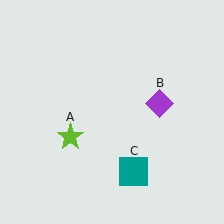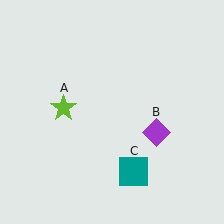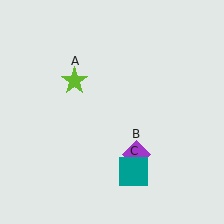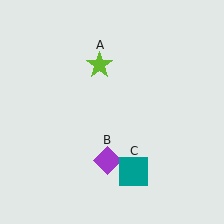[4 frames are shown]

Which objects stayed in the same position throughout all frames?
Teal square (object C) remained stationary.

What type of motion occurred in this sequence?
The lime star (object A), purple diamond (object B) rotated clockwise around the center of the scene.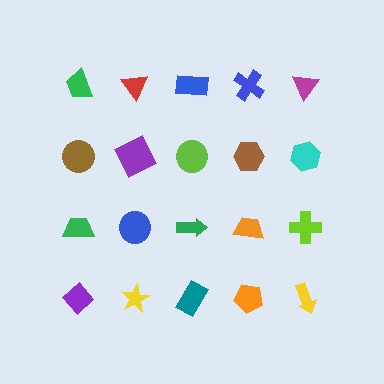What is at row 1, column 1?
A green trapezoid.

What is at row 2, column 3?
A lime circle.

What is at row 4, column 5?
A yellow arrow.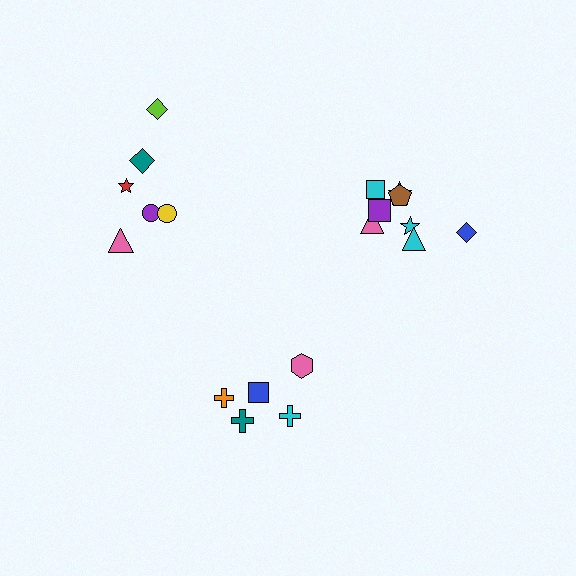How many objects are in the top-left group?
There are 6 objects.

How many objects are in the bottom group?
There are 5 objects.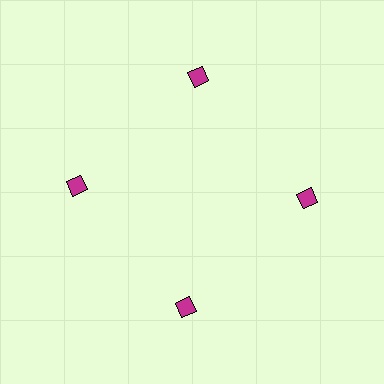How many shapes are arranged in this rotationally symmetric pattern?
There are 4 shapes, arranged in 4 groups of 1.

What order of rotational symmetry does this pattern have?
This pattern has 4-fold rotational symmetry.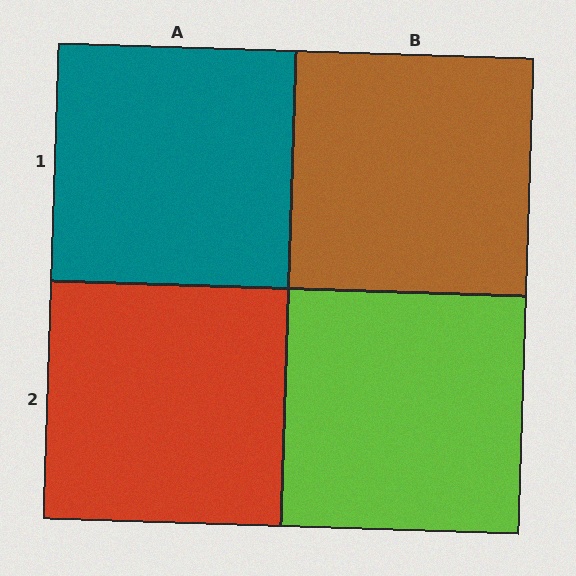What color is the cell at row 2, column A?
Red.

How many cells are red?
1 cell is red.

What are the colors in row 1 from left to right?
Teal, brown.